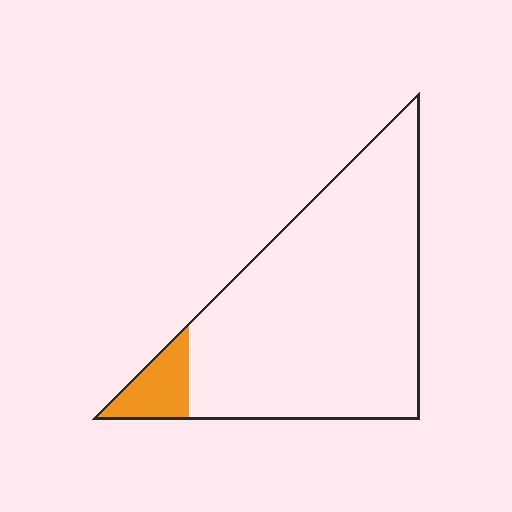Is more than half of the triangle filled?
No.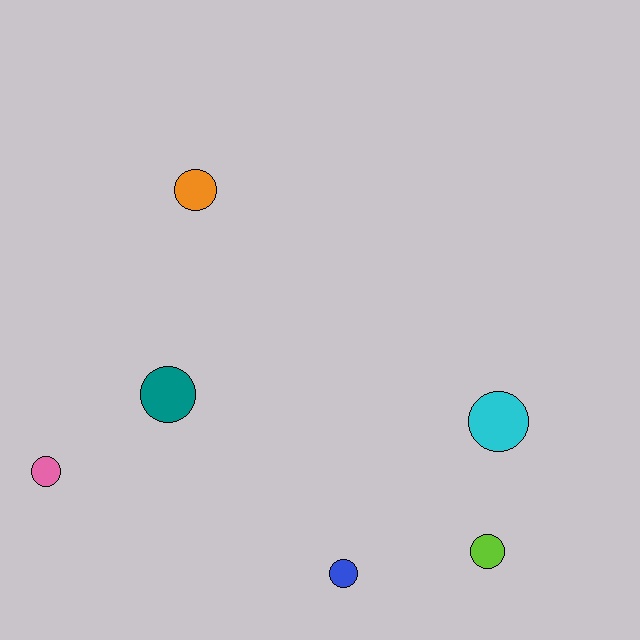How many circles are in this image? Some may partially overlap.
There are 6 circles.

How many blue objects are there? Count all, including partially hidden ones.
There is 1 blue object.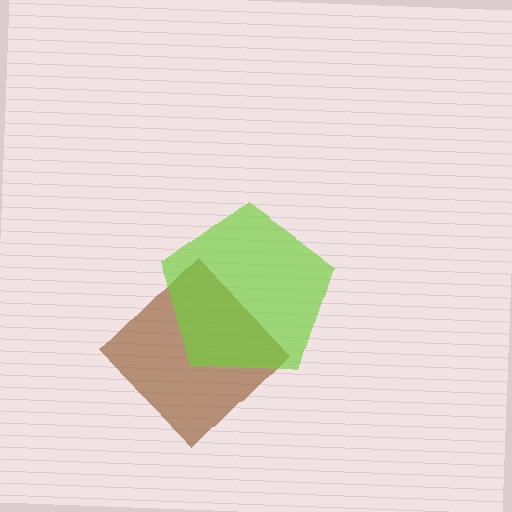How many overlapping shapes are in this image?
There are 2 overlapping shapes in the image.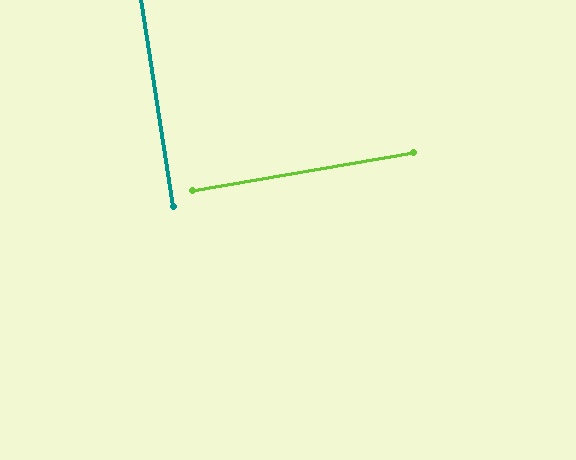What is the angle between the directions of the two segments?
Approximately 89 degrees.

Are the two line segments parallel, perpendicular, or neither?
Perpendicular — they meet at approximately 89°.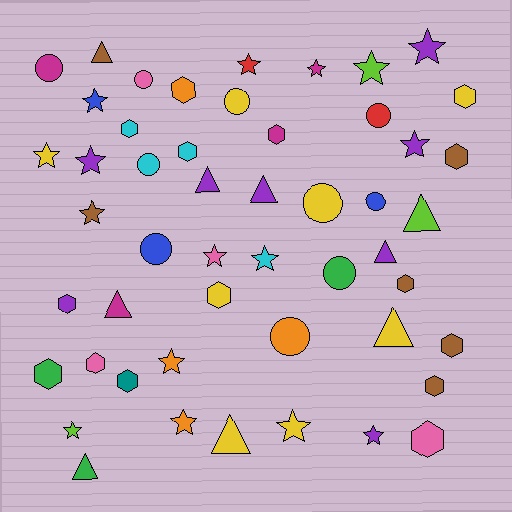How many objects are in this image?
There are 50 objects.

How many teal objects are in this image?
There is 1 teal object.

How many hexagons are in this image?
There are 15 hexagons.